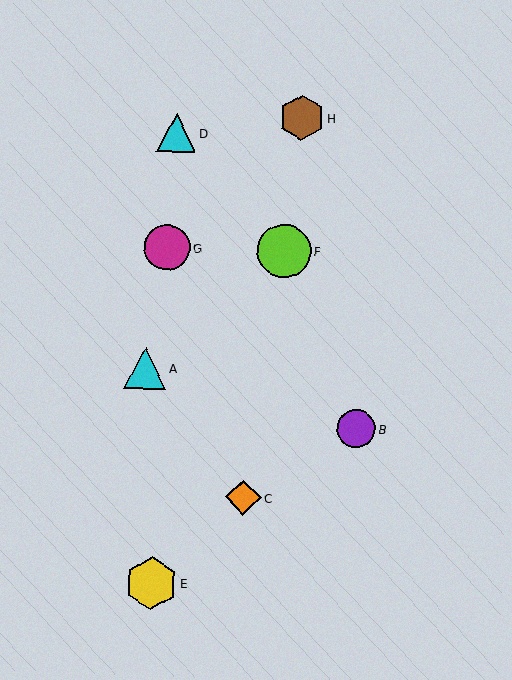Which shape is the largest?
The lime circle (labeled F) is the largest.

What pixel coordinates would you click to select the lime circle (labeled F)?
Click at (284, 251) to select the lime circle F.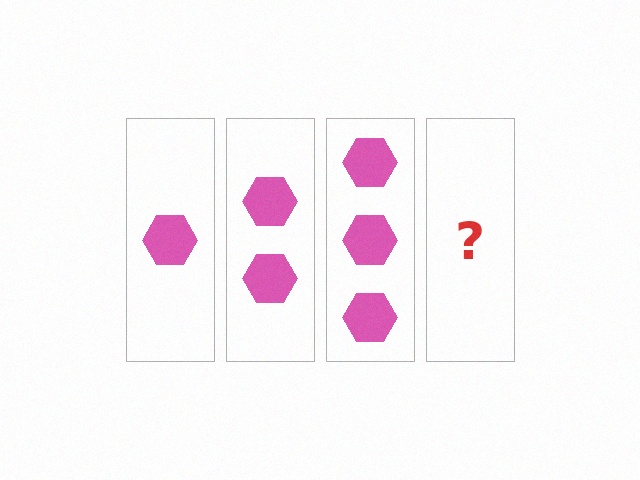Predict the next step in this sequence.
The next step is 4 hexagons.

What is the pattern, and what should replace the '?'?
The pattern is that each step adds one more hexagon. The '?' should be 4 hexagons.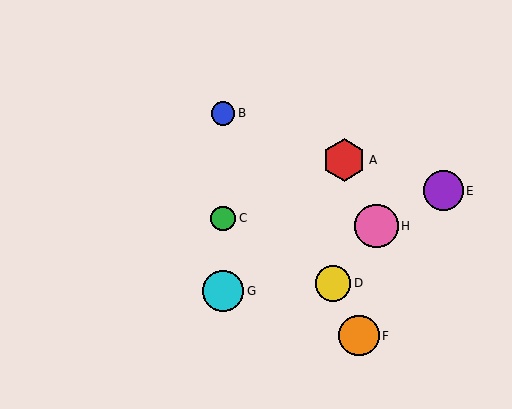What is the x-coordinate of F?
Object F is at x≈359.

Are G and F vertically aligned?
No, G is at x≈223 and F is at x≈359.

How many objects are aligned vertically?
3 objects (B, C, G) are aligned vertically.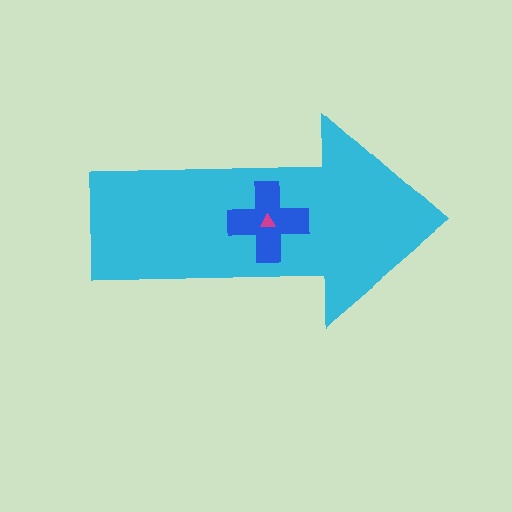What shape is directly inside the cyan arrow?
The blue cross.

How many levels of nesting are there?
3.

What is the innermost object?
The magenta triangle.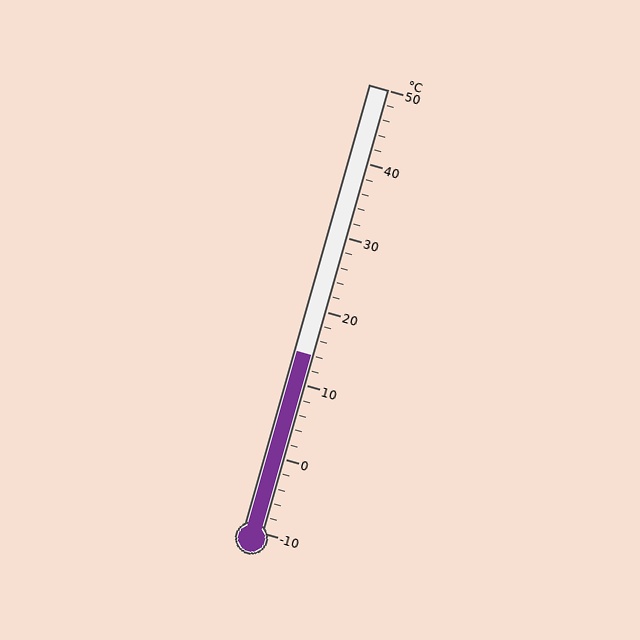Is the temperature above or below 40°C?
The temperature is below 40°C.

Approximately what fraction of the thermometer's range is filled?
The thermometer is filled to approximately 40% of its range.